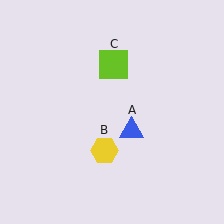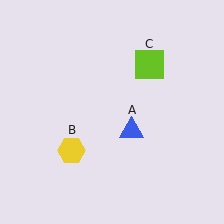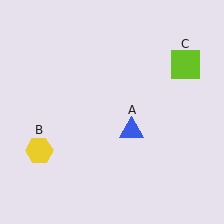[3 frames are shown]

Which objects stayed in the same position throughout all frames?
Blue triangle (object A) remained stationary.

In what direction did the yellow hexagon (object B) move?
The yellow hexagon (object B) moved left.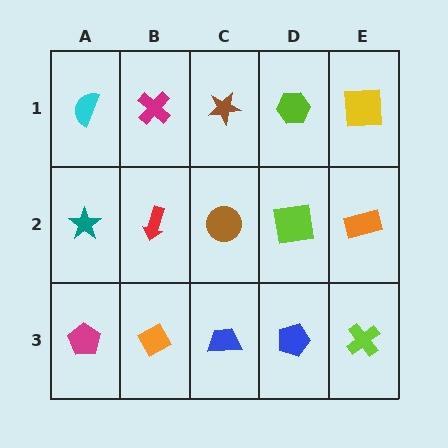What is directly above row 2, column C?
A brown star.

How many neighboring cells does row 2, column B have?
4.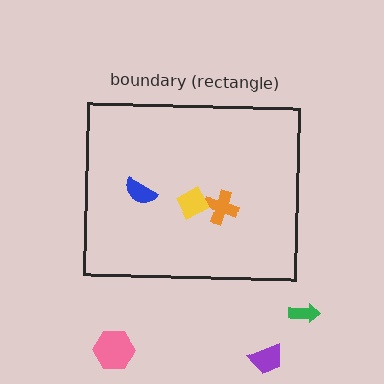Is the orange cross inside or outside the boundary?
Inside.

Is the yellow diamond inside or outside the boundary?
Inside.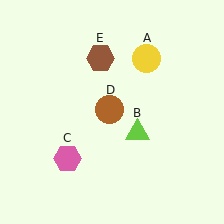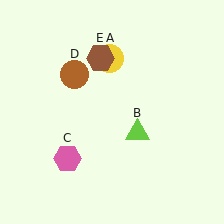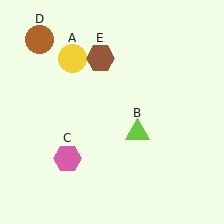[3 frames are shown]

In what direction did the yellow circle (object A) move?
The yellow circle (object A) moved left.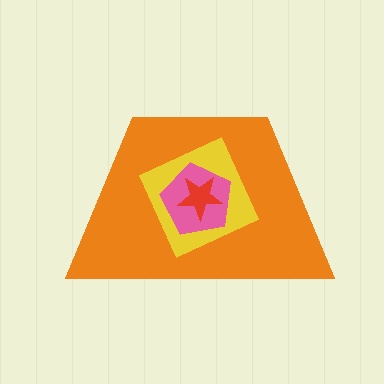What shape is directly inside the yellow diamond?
The pink pentagon.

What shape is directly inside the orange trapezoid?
The yellow diamond.